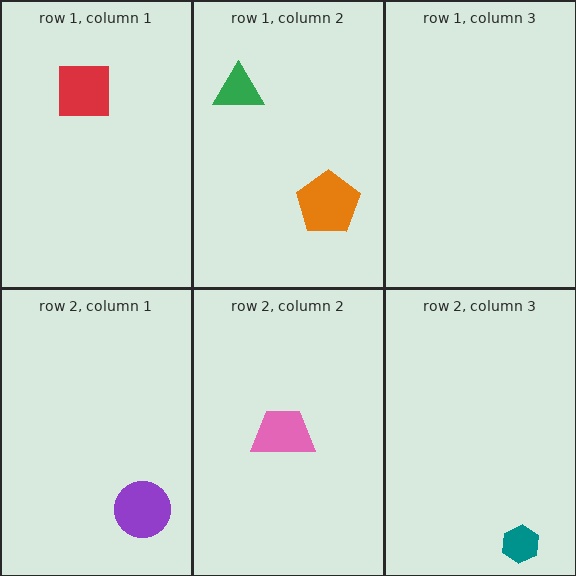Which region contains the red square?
The row 1, column 1 region.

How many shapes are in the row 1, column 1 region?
1.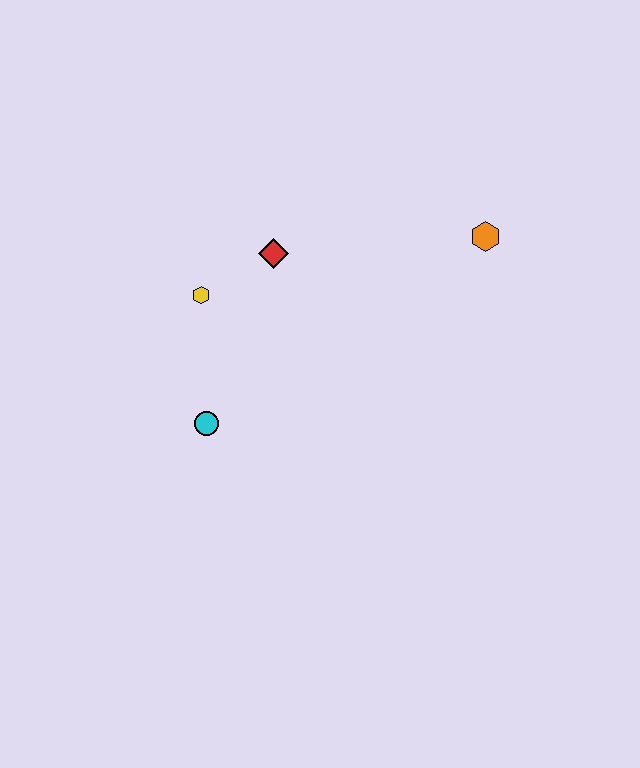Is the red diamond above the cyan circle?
Yes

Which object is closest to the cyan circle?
The yellow hexagon is closest to the cyan circle.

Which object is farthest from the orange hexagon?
The cyan circle is farthest from the orange hexagon.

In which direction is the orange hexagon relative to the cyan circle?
The orange hexagon is to the right of the cyan circle.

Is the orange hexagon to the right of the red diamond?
Yes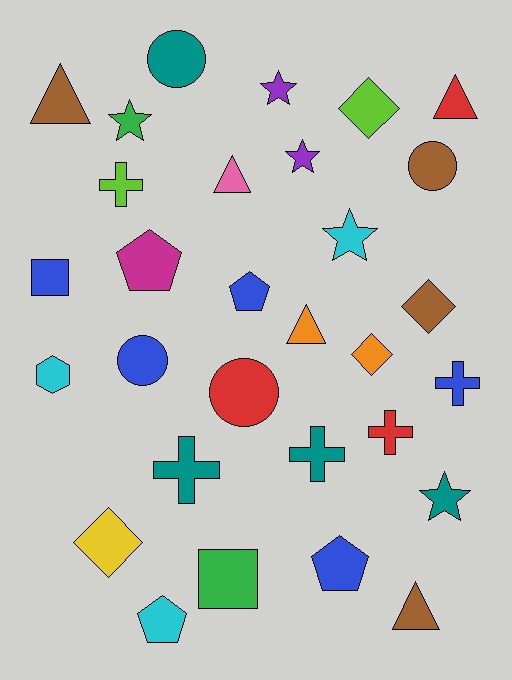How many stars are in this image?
There are 5 stars.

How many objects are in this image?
There are 30 objects.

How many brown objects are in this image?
There are 4 brown objects.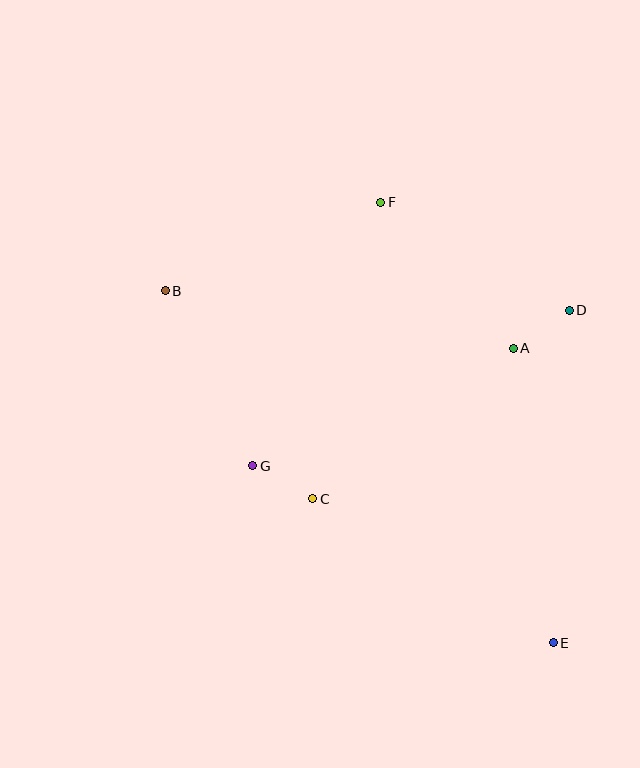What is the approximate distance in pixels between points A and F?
The distance between A and F is approximately 197 pixels.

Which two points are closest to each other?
Points A and D are closest to each other.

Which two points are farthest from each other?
Points B and E are farthest from each other.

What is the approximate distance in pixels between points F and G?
The distance between F and G is approximately 293 pixels.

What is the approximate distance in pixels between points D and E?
The distance between D and E is approximately 333 pixels.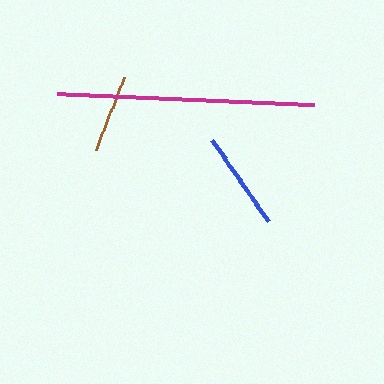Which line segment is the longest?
The magenta line is the longest at approximately 256 pixels.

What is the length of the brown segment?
The brown segment is approximately 78 pixels long.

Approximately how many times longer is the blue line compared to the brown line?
The blue line is approximately 1.3 times the length of the brown line.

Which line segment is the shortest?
The brown line is the shortest at approximately 78 pixels.